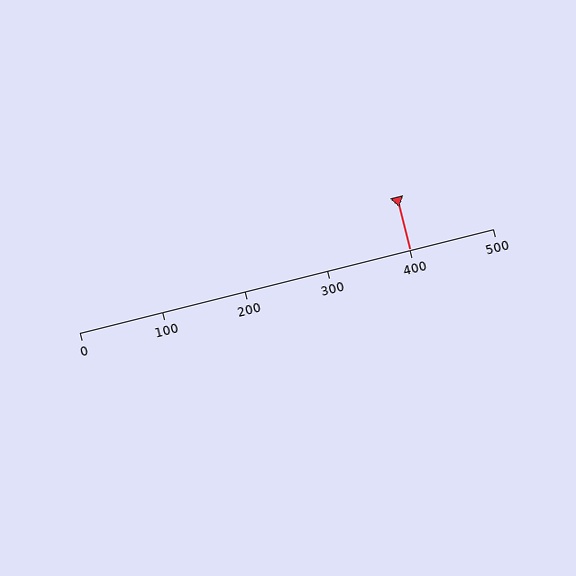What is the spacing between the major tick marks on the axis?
The major ticks are spaced 100 apart.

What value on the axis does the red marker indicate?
The marker indicates approximately 400.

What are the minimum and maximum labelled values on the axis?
The axis runs from 0 to 500.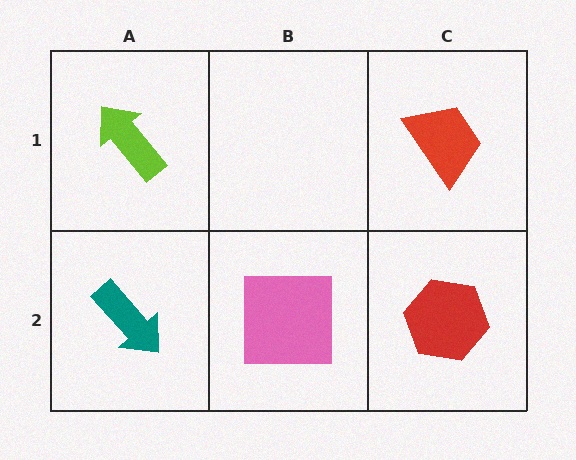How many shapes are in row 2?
3 shapes.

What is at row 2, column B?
A pink square.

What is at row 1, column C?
A red trapezoid.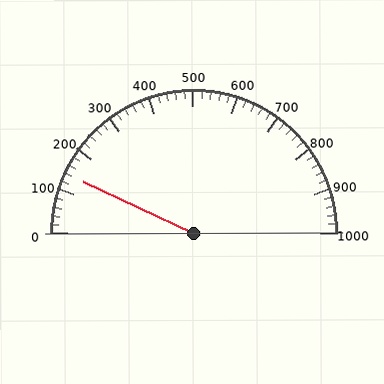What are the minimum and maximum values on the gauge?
The gauge ranges from 0 to 1000.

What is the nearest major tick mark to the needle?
The nearest major tick mark is 100.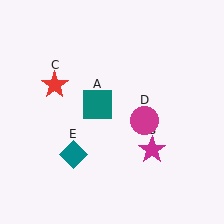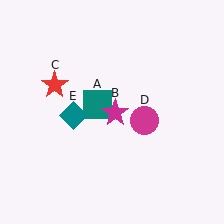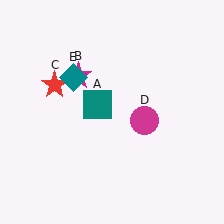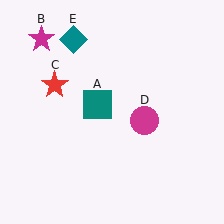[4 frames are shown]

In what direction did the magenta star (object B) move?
The magenta star (object B) moved up and to the left.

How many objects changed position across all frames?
2 objects changed position: magenta star (object B), teal diamond (object E).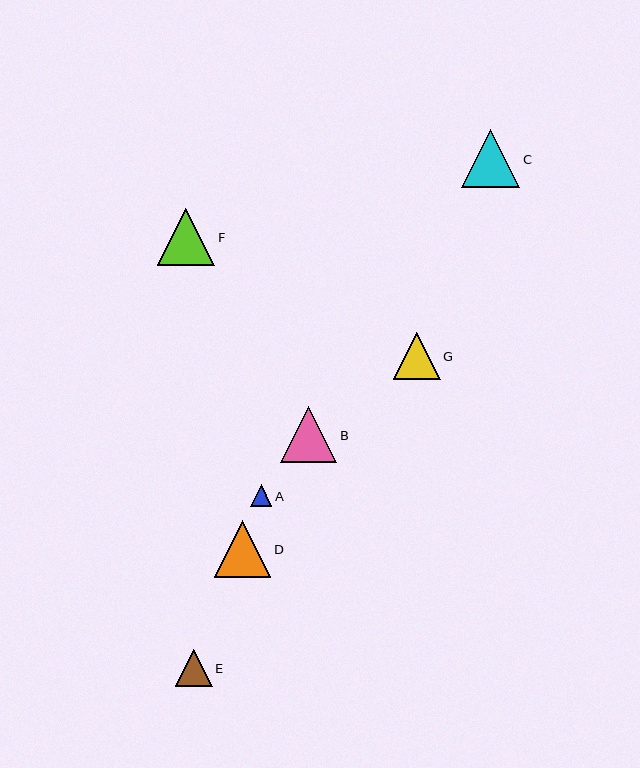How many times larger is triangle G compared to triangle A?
Triangle G is approximately 2.2 times the size of triangle A.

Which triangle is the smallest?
Triangle A is the smallest with a size of approximately 22 pixels.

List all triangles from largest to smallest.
From largest to smallest: C, F, D, B, G, E, A.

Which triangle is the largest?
Triangle C is the largest with a size of approximately 58 pixels.